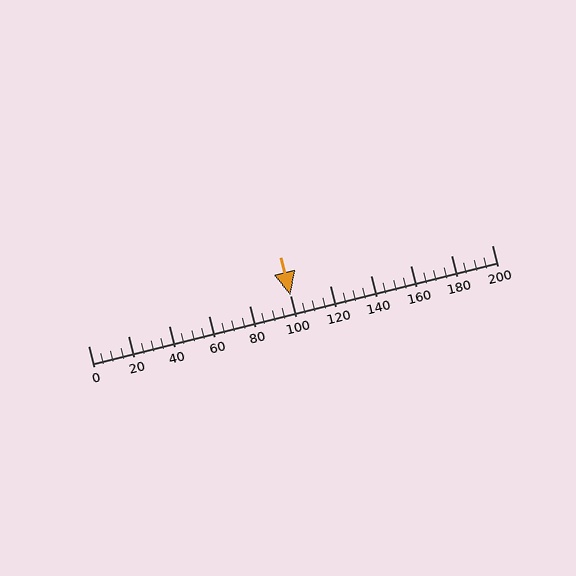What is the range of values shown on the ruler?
The ruler shows values from 0 to 200.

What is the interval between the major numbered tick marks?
The major tick marks are spaced 20 units apart.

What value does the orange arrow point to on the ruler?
The orange arrow points to approximately 100.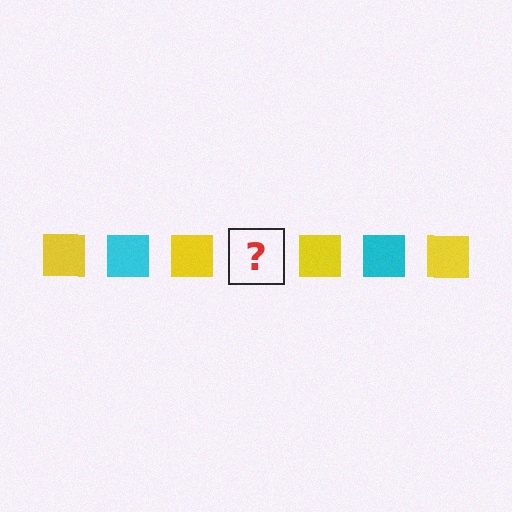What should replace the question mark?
The question mark should be replaced with a cyan square.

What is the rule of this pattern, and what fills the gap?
The rule is that the pattern cycles through yellow, cyan squares. The gap should be filled with a cyan square.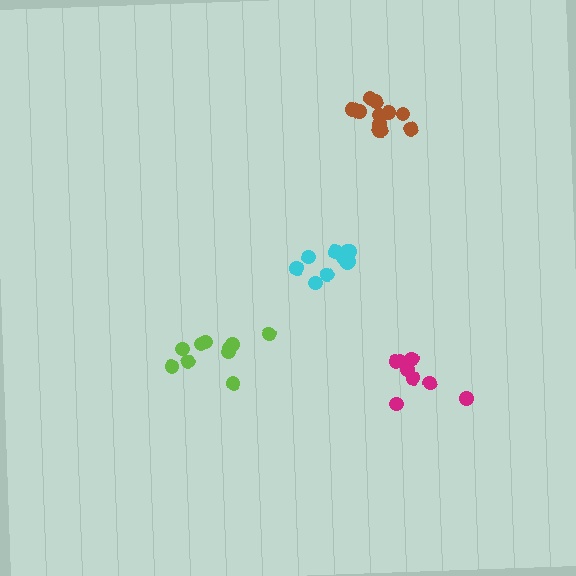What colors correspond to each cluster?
The clusters are colored: lime, cyan, magenta, brown.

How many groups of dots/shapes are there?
There are 4 groups.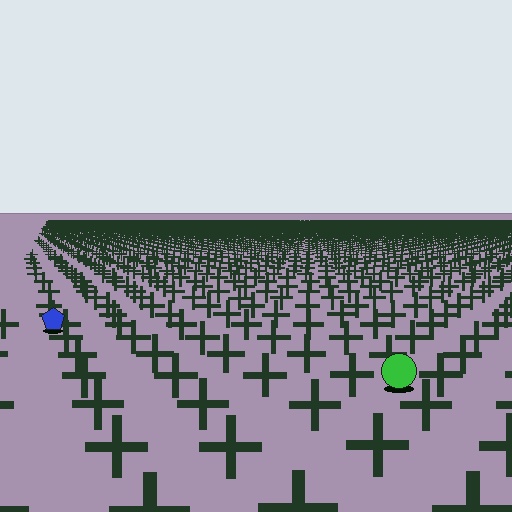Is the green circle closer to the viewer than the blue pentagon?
Yes. The green circle is closer — you can tell from the texture gradient: the ground texture is coarser near it.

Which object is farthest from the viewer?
The blue pentagon is farthest from the viewer. It appears smaller and the ground texture around it is denser.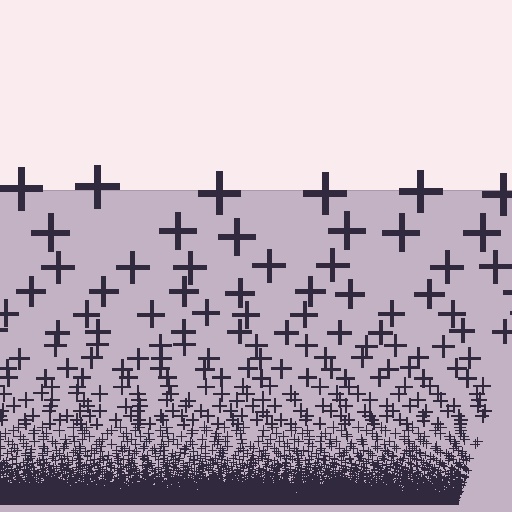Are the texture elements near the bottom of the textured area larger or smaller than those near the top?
Smaller. The gradient is inverted — elements near the bottom are smaller and denser.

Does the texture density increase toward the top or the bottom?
Density increases toward the bottom.